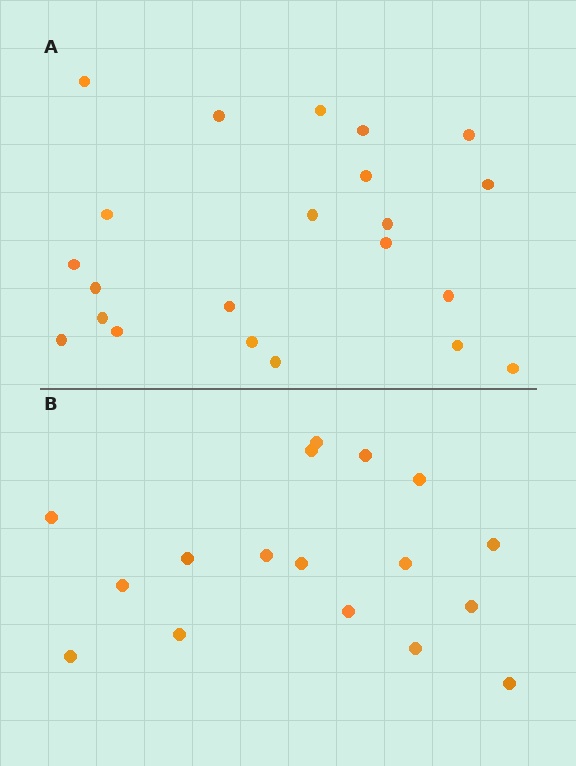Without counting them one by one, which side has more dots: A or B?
Region A (the top region) has more dots.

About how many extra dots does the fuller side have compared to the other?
Region A has about 5 more dots than region B.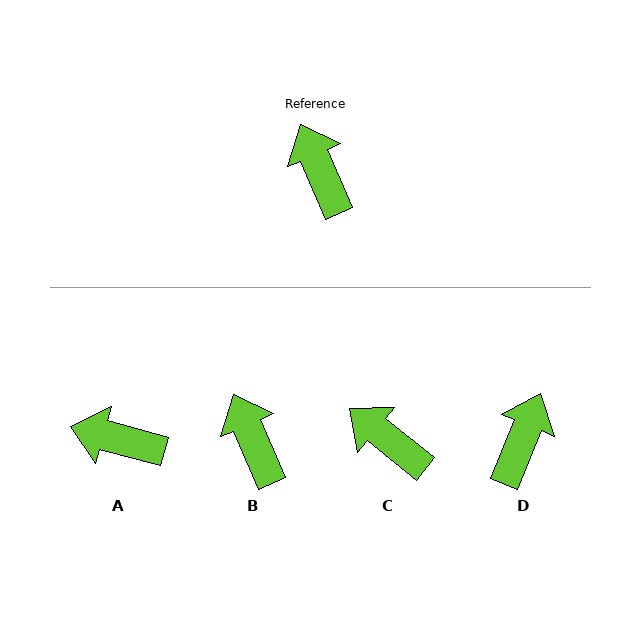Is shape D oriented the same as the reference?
No, it is off by about 46 degrees.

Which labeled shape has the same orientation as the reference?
B.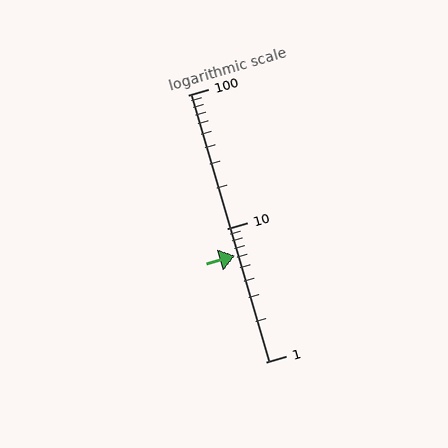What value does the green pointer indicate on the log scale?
The pointer indicates approximately 6.2.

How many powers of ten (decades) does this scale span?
The scale spans 2 decades, from 1 to 100.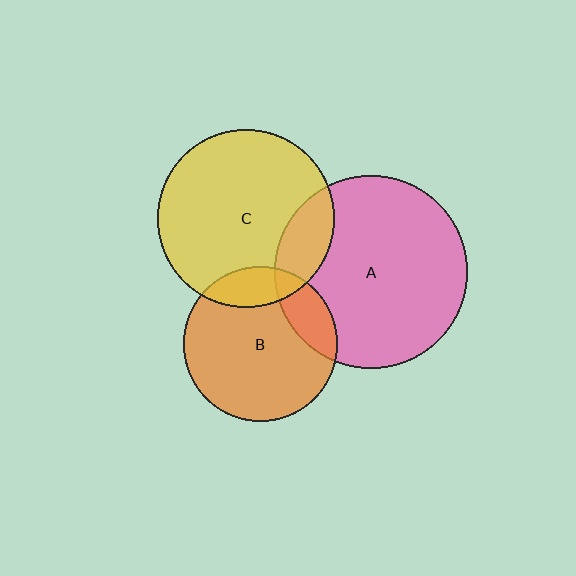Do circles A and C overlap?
Yes.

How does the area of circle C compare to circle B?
Approximately 1.3 times.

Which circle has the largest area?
Circle A (pink).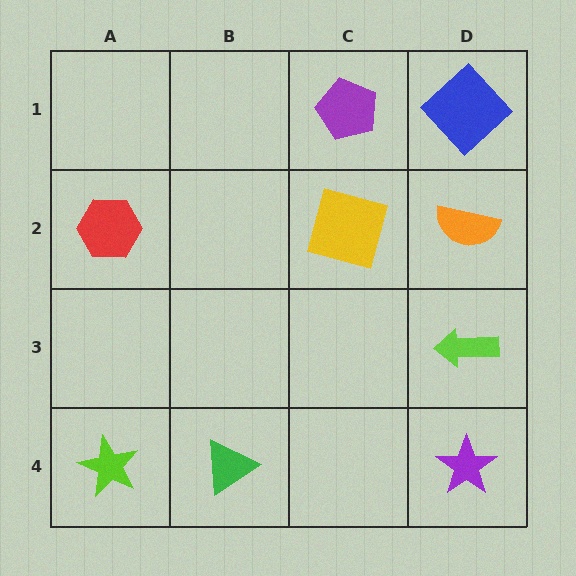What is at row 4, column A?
A lime star.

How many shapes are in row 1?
2 shapes.